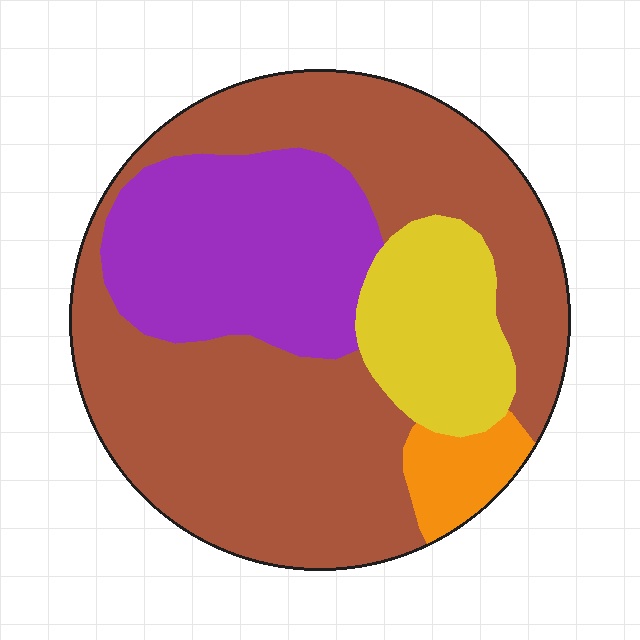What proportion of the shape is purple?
Purple takes up about one quarter (1/4) of the shape.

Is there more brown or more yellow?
Brown.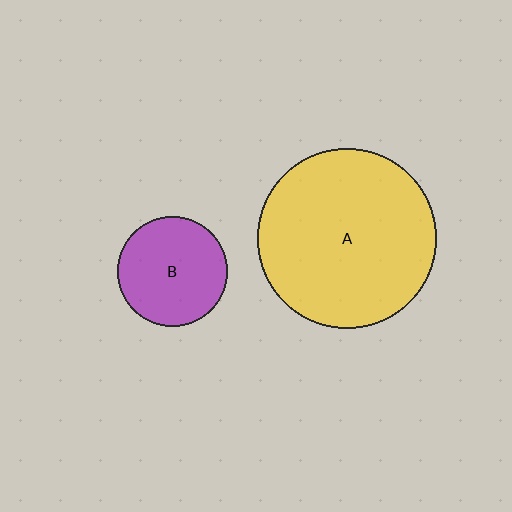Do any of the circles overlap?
No, none of the circles overlap.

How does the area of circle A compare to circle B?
Approximately 2.7 times.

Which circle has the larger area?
Circle A (yellow).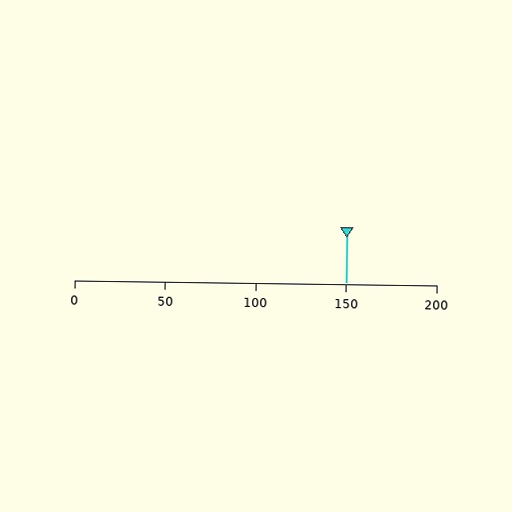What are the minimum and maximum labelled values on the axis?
The axis runs from 0 to 200.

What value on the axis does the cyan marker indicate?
The marker indicates approximately 150.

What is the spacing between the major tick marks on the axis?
The major ticks are spaced 50 apart.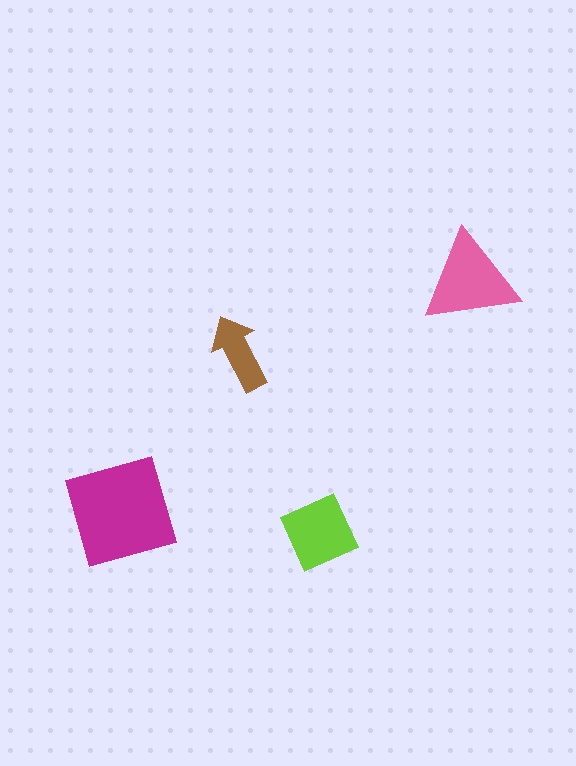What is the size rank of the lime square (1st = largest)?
3rd.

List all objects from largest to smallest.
The magenta diamond, the pink triangle, the lime square, the brown arrow.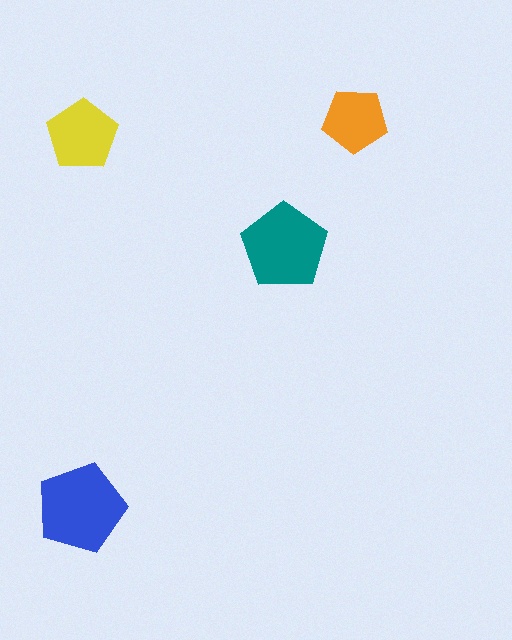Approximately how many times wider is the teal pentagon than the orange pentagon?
About 1.5 times wider.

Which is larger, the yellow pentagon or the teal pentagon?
The teal one.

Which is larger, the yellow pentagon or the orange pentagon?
The yellow one.